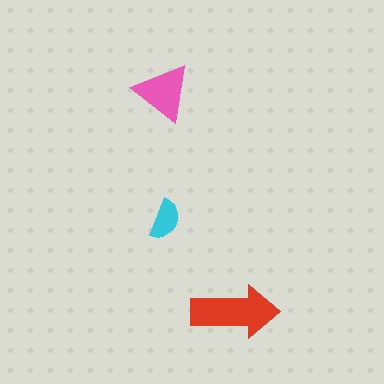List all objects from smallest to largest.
The cyan semicircle, the pink triangle, the red arrow.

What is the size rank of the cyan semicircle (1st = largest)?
3rd.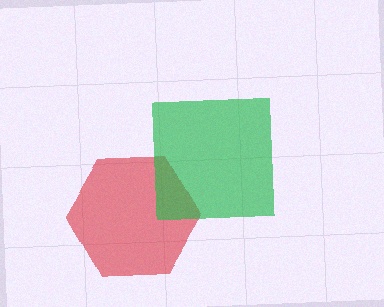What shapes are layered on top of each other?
The layered shapes are: a red hexagon, a green square.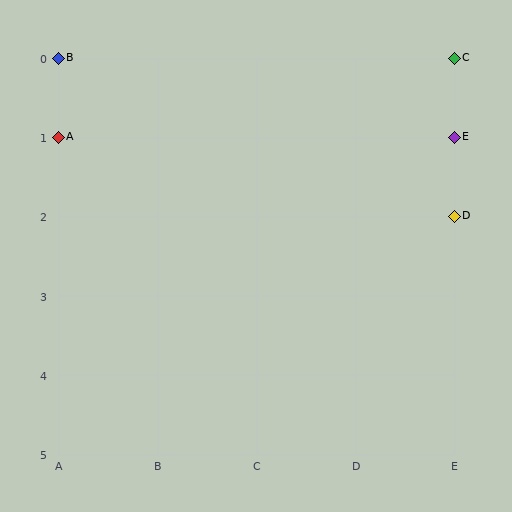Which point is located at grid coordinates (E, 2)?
Point D is at (E, 2).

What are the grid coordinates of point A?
Point A is at grid coordinates (A, 1).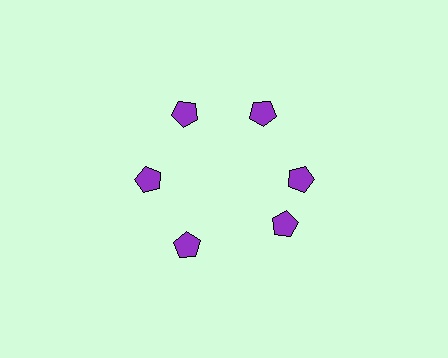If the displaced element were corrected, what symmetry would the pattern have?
It would have 6-fold rotational symmetry — the pattern would map onto itself every 60 degrees.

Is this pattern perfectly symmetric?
No. The 6 purple pentagons are arranged in a ring, but one element near the 5 o'clock position is rotated out of alignment along the ring, breaking the 6-fold rotational symmetry.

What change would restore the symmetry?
The symmetry would be restored by rotating it back into even spacing with its neighbors so that all 6 pentagons sit at equal angles and equal distance from the center.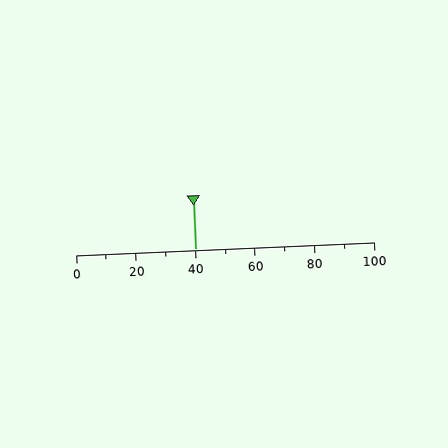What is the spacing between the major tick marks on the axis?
The major ticks are spaced 20 apart.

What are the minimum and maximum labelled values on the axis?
The axis runs from 0 to 100.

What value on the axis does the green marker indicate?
The marker indicates approximately 40.